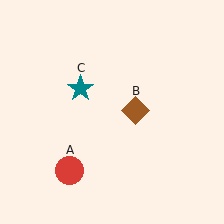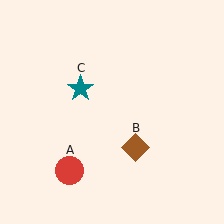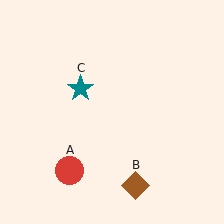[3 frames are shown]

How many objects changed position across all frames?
1 object changed position: brown diamond (object B).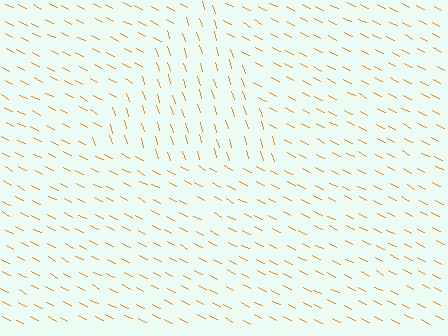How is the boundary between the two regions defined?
The boundary is defined purely by a change in line orientation (approximately 45 degrees difference). All lines are the same color and thickness.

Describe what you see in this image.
The image is filled with small orange line segments. A triangle region in the image has lines oriented differently from the surrounding lines, creating a visible texture boundary.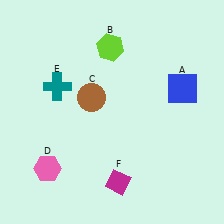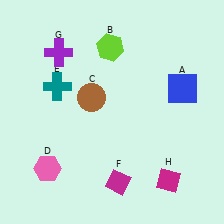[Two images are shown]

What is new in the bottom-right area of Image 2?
A magenta diamond (H) was added in the bottom-right area of Image 2.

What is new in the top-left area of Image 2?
A purple cross (G) was added in the top-left area of Image 2.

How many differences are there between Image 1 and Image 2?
There are 2 differences between the two images.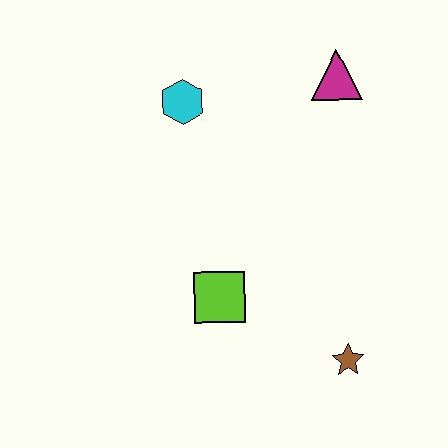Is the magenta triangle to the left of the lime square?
No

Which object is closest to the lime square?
The brown star is closest to the lime square.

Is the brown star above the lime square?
No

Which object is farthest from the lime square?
The magenta triangle is farthest from the lime square.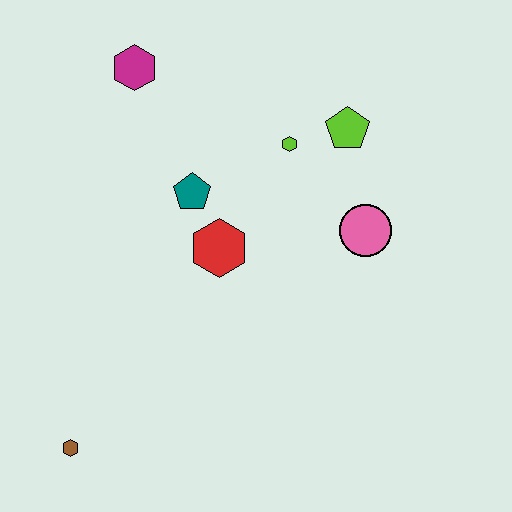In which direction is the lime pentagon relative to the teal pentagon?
The lime pentagon is to the right of the teal pentagon.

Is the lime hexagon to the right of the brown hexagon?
Yes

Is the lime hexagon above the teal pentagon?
Yes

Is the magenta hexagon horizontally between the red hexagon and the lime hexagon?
No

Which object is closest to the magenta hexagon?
The teal pentagon is closest to the magenta hexagon.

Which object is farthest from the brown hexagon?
The lime pentagon is farthest from the brown hexagon.